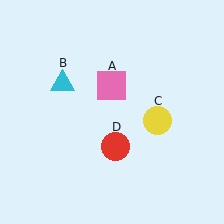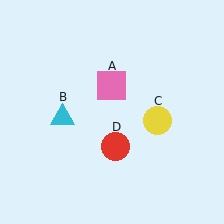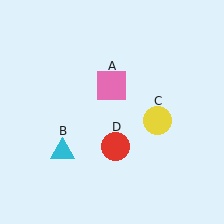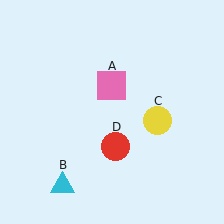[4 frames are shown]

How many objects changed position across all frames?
1 object changed position: cyan triangle (object B).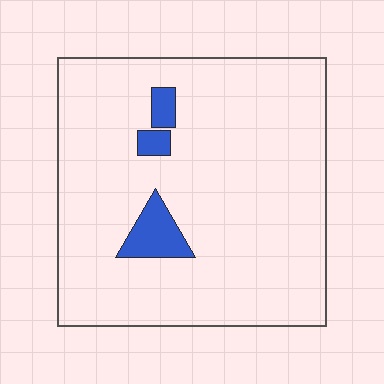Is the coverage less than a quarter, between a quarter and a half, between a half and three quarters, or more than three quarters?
Less than a quarter.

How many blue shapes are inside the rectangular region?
3.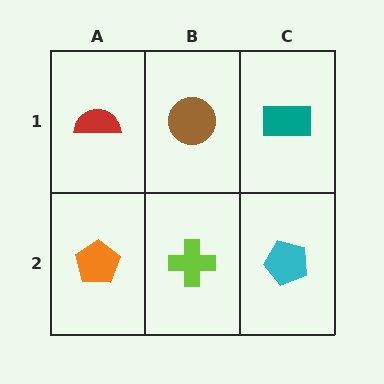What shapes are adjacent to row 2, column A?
A red semicircle (row 1, column A), a lime cross (row 2, column B).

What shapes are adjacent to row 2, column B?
A brown circle (row 1, column B), an orange pentagon (row 2, column A), a cyan pentagon (row 2, column C).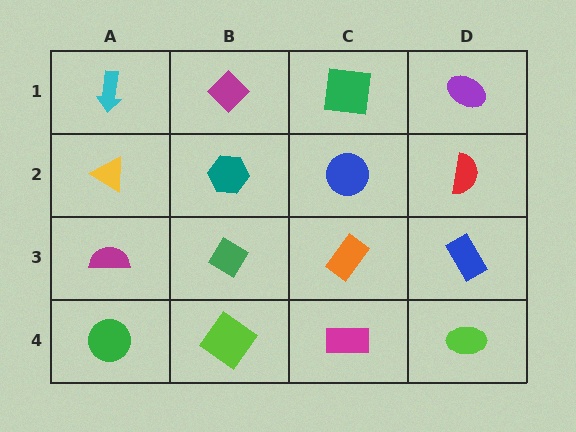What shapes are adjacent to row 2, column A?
A cyan arrow (row 1, column A), a magenta semicircle (row 3, column A), a teal hexagon (row 2, column B).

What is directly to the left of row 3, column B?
A magenta semicircle.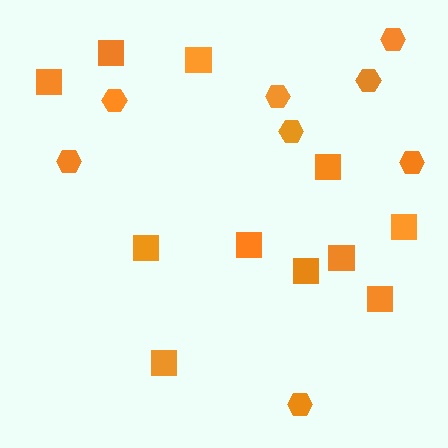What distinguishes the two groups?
There are 2 groups: one group of squares (11) and one group of hexagons (8).